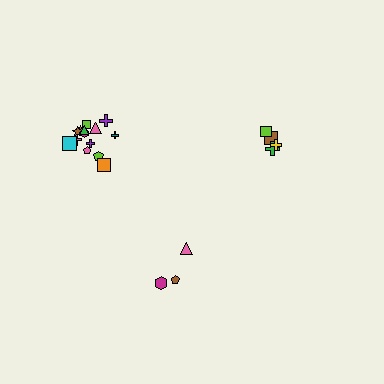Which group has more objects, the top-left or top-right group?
The top-left group.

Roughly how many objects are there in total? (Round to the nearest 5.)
Roughly 20 objects in total.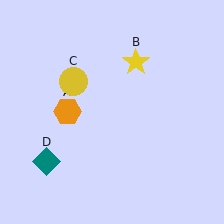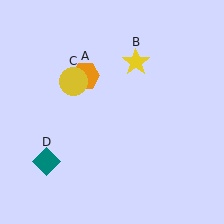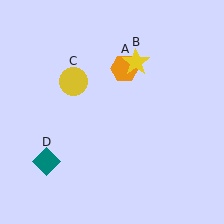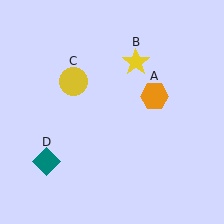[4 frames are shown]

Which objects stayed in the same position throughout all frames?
Yellow star (object B) and yellow circle (object C) and teal diamond (object D) remained stationary.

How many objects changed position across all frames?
1 object changed position: orange hexagon (object A).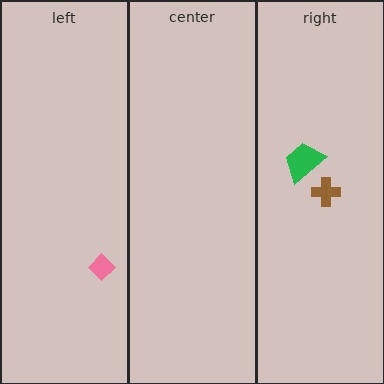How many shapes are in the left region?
1.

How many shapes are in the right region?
2.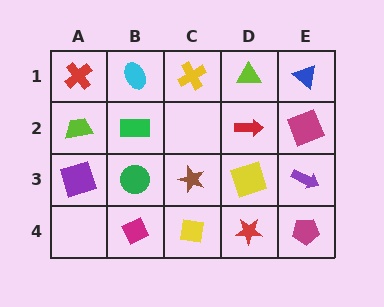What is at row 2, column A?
A lime trapezoid.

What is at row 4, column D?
A red star.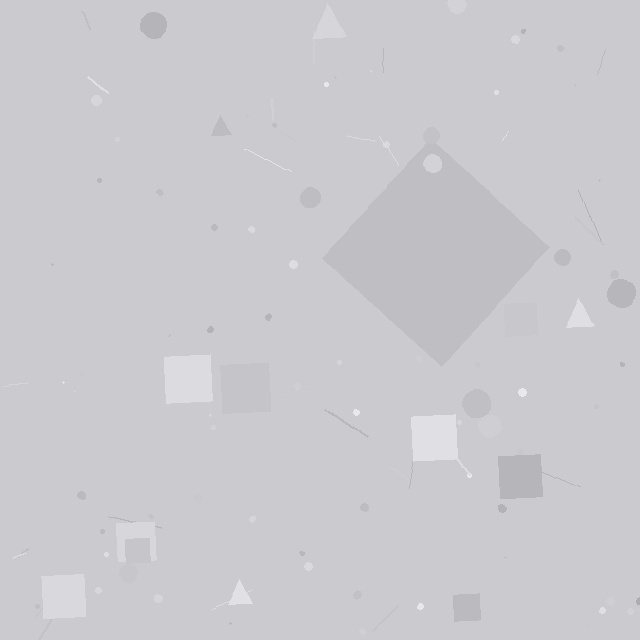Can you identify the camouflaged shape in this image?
The camouflaged shape is a diamond.